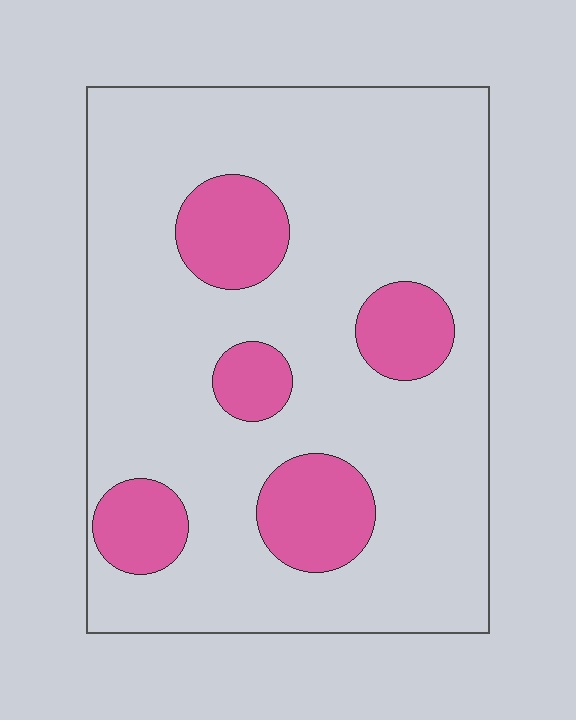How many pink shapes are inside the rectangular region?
5.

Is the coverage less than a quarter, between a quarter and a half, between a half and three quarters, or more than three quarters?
Less than a quarter.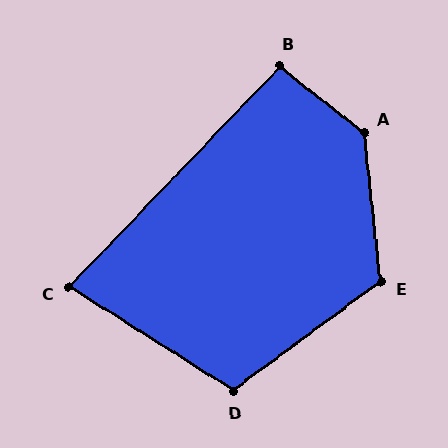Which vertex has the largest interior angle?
A, at approximately 135 degrees.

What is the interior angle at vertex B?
Approximately 96 degrees (obtuse).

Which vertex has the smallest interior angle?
C, at approximately 79 degrees.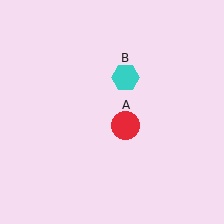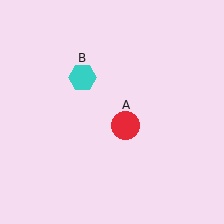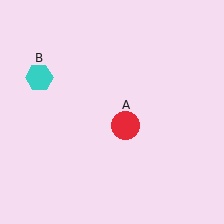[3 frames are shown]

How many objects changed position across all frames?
1 object changed position: cyan hexagon (object B).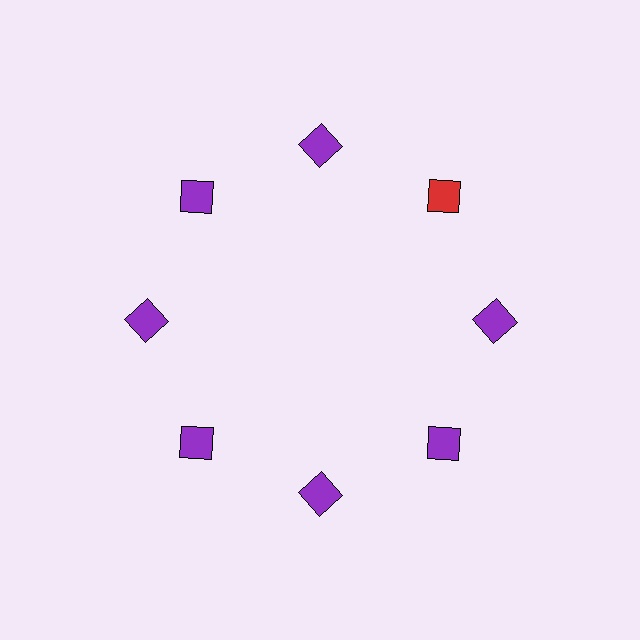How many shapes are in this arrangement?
There are 8 shapes arranged in a ring pattern.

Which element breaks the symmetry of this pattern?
The red square at roughly the 2 o'clock position breaks the symmetry. All other shapes are purple squares.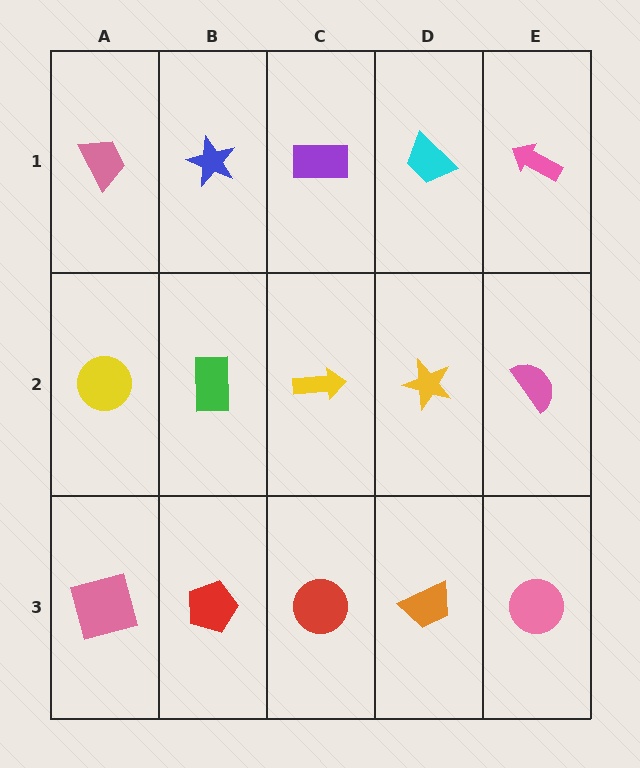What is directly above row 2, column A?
A pink trapezoid.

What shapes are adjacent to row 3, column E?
A pink semicircle (row 2, column E), an orange trapezoid (row 3, column D).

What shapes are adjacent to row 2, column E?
A pink arrow (row 1, column E), a pink circle (row 3, column E), a yellow star (row 2, column D).